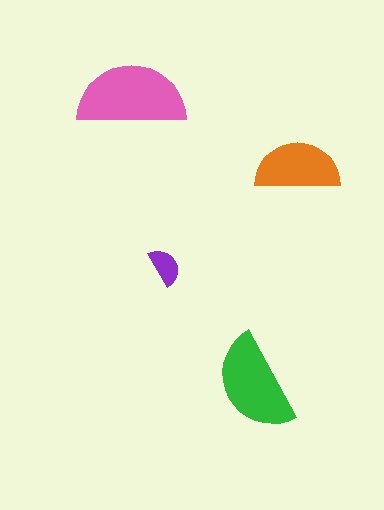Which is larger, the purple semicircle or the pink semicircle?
The pink one.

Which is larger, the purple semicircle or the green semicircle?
The green one.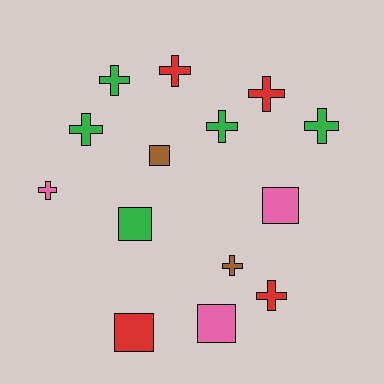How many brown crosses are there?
There is 1 brown cross.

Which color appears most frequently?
Green, with 5 objects.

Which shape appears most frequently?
Cross, with 9 objects.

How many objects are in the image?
There are 14 objects.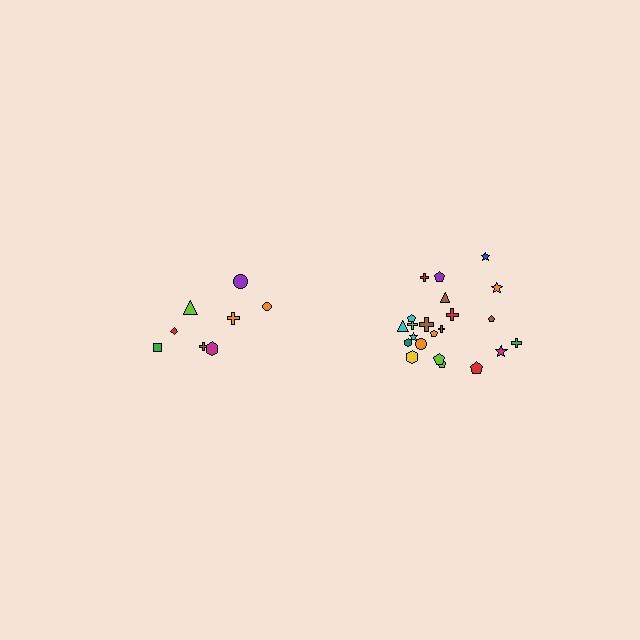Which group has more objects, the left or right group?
The right group.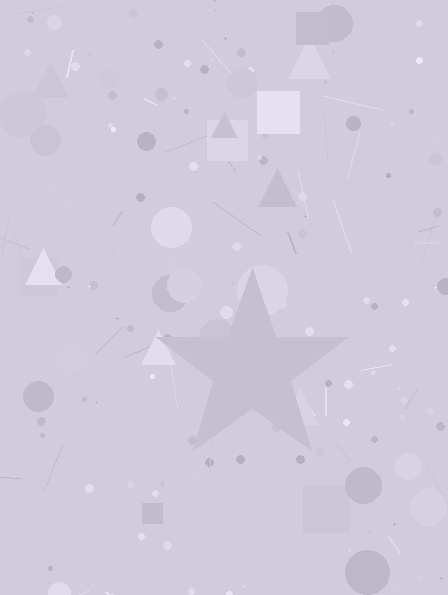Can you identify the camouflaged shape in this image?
The camouflaged shape is a star.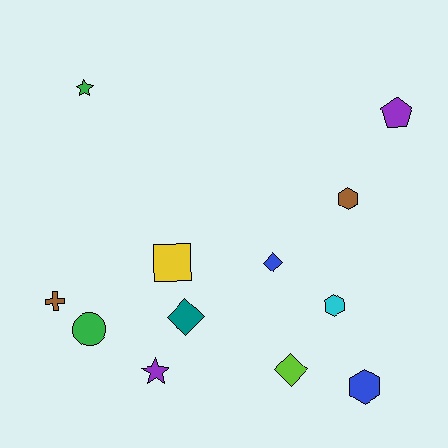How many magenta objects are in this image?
There are no magenta objects.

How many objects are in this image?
There are 12 objects.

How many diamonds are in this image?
There are 3 diamonds.